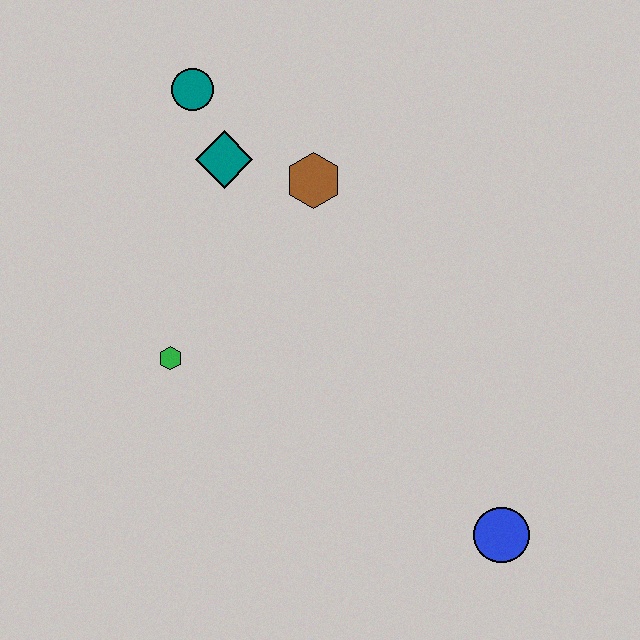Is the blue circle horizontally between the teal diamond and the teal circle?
No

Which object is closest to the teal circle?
The teal diamond is closest to the teal circle.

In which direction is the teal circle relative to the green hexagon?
The teal circle is above the green hexagon.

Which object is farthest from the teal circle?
The blue circle is farthest from the teal circle.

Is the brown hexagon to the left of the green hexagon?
No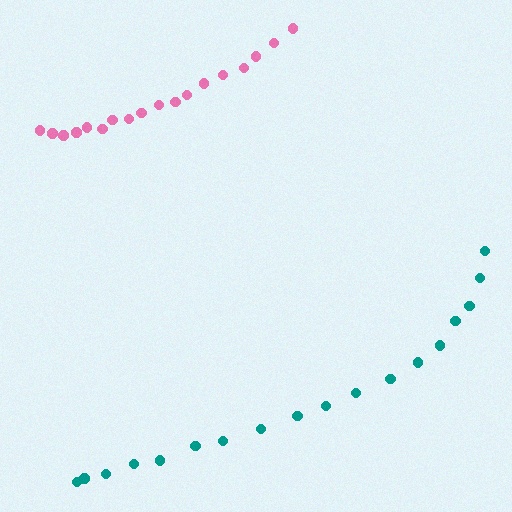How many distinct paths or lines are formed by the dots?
There are 2 distinct paths.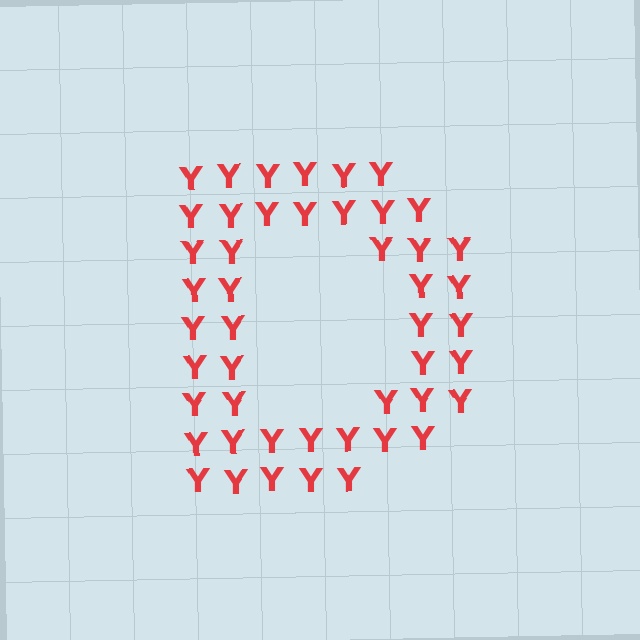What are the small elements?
The small elements are letter Y's.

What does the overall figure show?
The overall figure shows the letter D.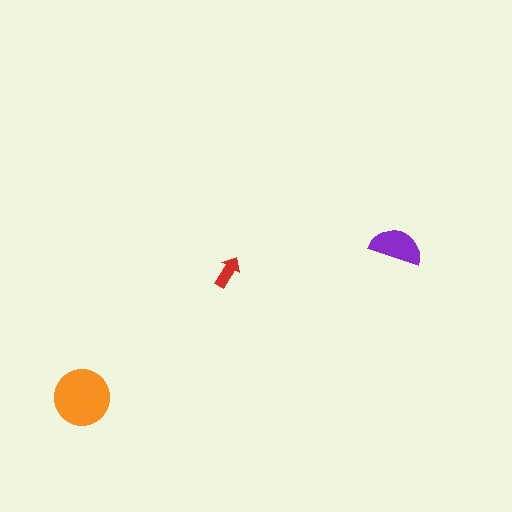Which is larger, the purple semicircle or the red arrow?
The purple semicircle.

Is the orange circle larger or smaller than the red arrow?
Larger.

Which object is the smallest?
The red arrow.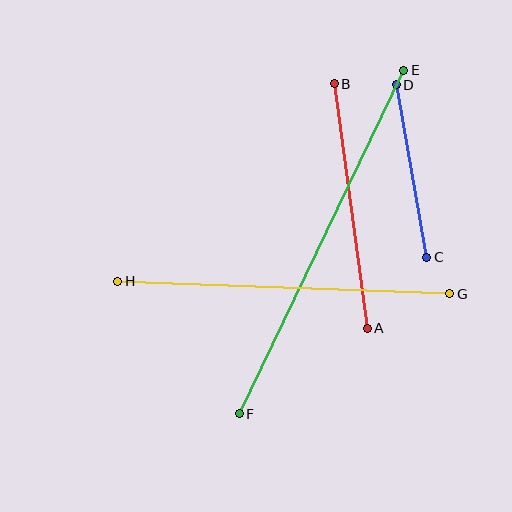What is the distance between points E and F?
The distance is approximately 381 pixels.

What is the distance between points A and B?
The distance is approximately 247 pixels.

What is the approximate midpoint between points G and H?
The midpoint is at approximately (284, 288) pixels.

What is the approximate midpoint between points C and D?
The midpoint is at approximately (411, 171) pixels.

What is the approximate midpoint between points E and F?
The midpoint is at approximately (322, 242) pixels.